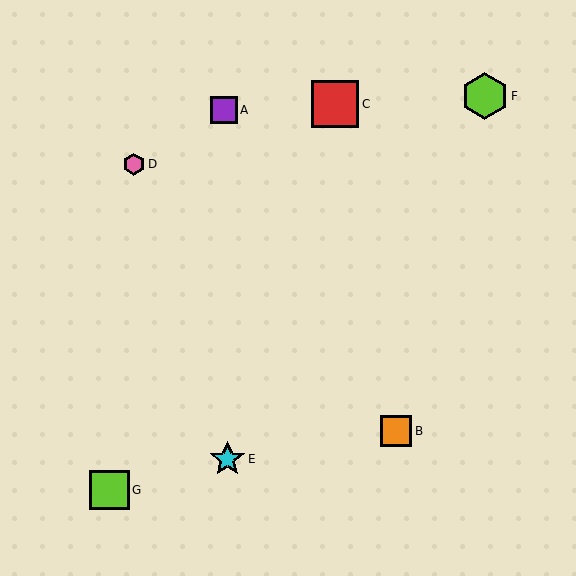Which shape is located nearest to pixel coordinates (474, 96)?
The lime hexagon (labeled F) at (485, 96) is nearest to that location.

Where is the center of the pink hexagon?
The center of the pink hexagon is at (134, 164).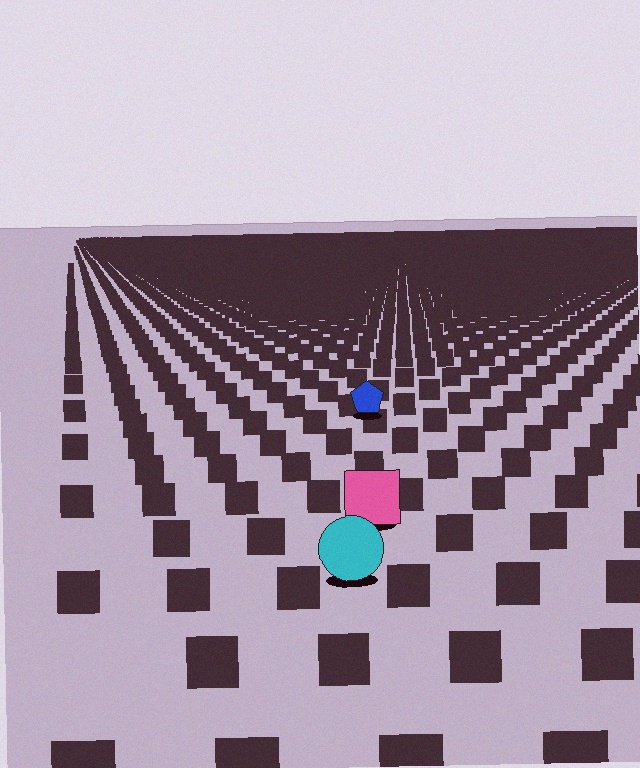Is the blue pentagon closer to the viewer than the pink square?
No. The pink square is closer — you can tell from the texture gradient: the ground texture is coarser near it.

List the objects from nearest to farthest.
From nearest to farthest: the cyan circle, the pink square, the blue pentagon.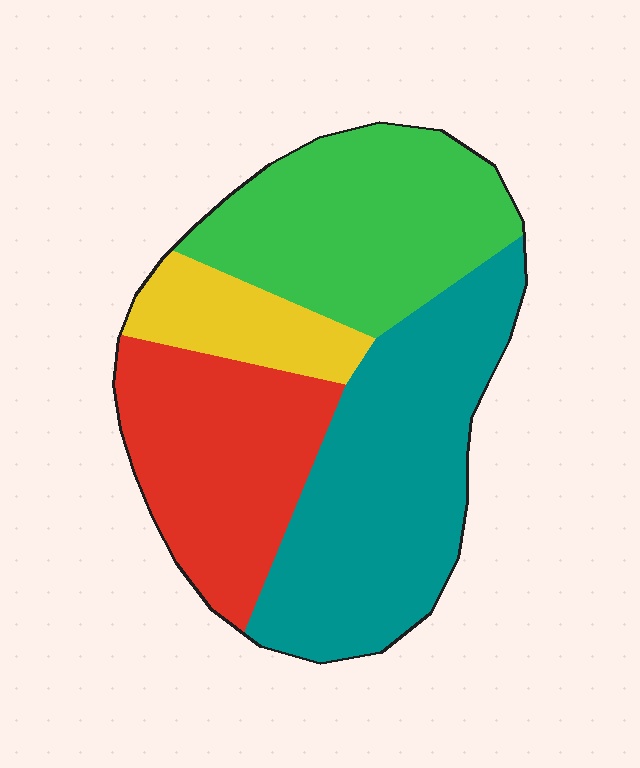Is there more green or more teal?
Teal.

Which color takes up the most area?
Teal, at roughly 35%.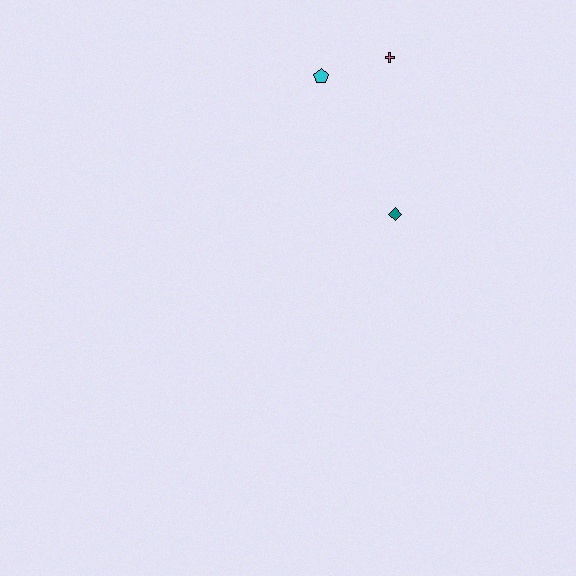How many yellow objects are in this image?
There are no yellow objects.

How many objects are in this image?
There are 3 objects.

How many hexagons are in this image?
There are no hexagons.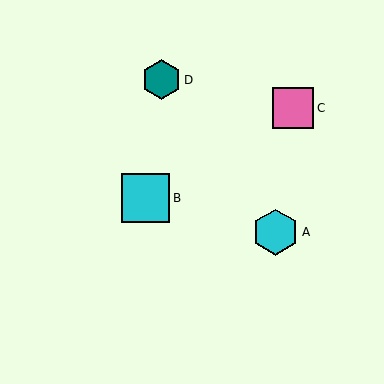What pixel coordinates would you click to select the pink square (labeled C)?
Click at (293, 108) to select the pink square C.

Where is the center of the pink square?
The center of the pink square is at (293, 108).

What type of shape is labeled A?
Shape A is a cyan hexagon.